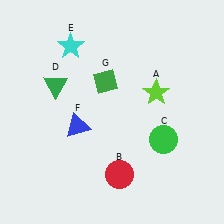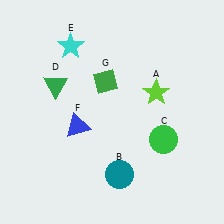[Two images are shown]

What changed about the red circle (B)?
In Image 1, B is red. In Image 2, it changed to teal.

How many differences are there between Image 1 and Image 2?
There is 1 difference between the two images.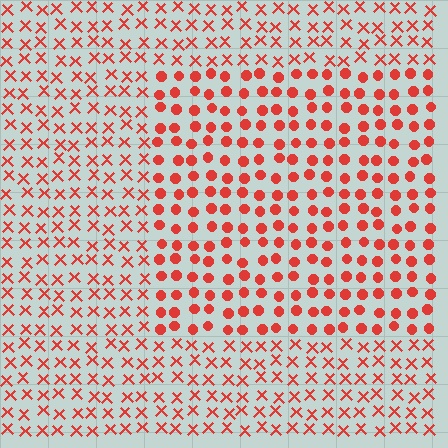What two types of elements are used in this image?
The image uses circles inside the rectangle region and X marks outside it.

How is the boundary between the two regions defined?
The boundary is defined by a change in element shape: circles inside vs. X marks outside. All elements share the same color and spacing.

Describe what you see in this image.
The image is filled with small red elements arranged in a uniform grid. A rectangle-shaped region contains circles, while the surrounding area contains X marks. The boundary is defined purely by the change in element shape.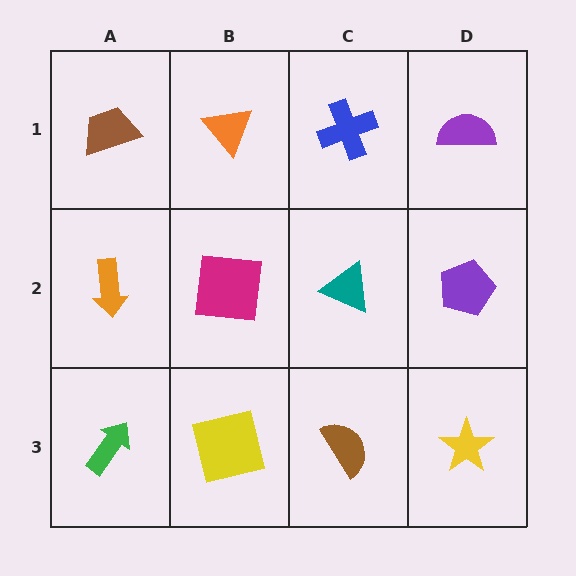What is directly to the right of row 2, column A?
A magenta square.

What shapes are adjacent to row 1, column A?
An orange arrow (row 2, column A), an orange triangle (row 1, column B).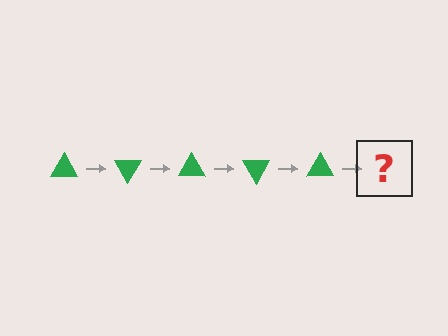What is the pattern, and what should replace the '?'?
The pattern is that the triangle rotates 60 degrees each step. The '?' should be a green triangle rotated 300 degrees.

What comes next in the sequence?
The next element should be a green triangle rotated 300 degrees.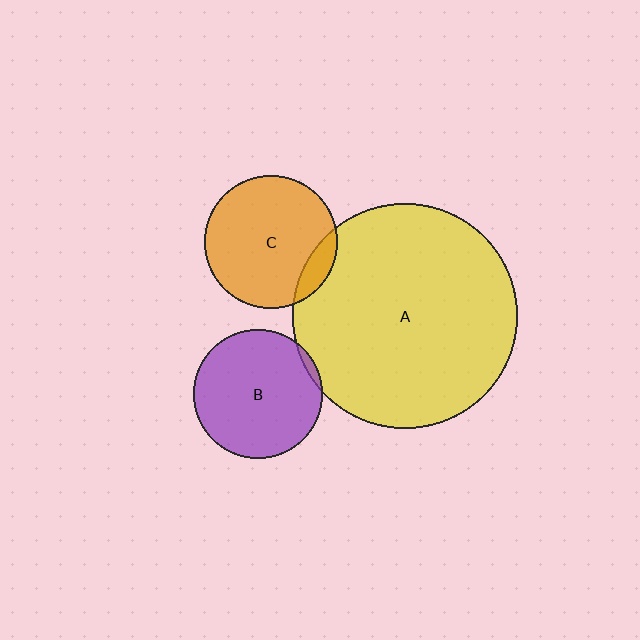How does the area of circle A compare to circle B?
Approximately 3.0 times.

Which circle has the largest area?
Circle A (yellow).